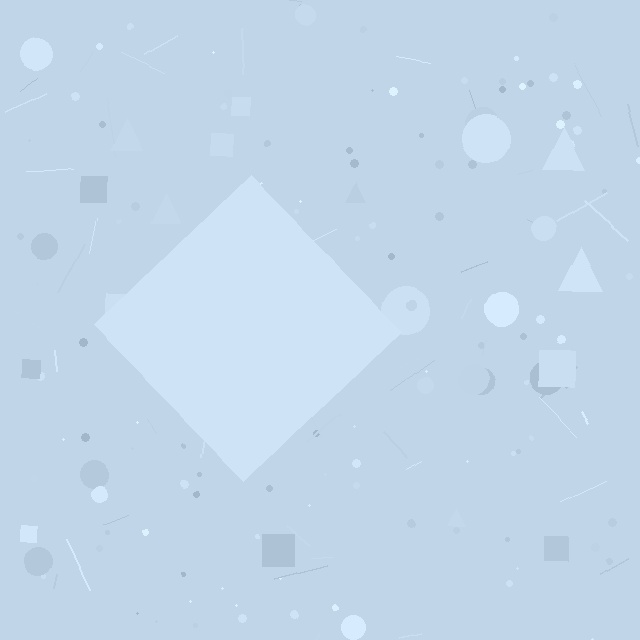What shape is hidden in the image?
A diamond is hidden in the image.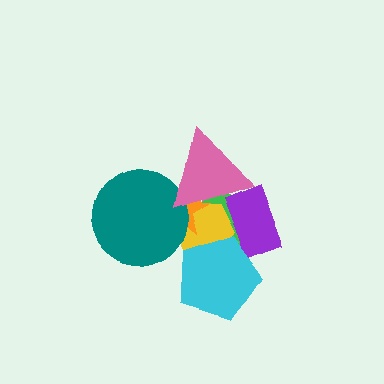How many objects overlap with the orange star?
4 objects overlap with the orange star.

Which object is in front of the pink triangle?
The purple rectangle is in front of the pink triangle.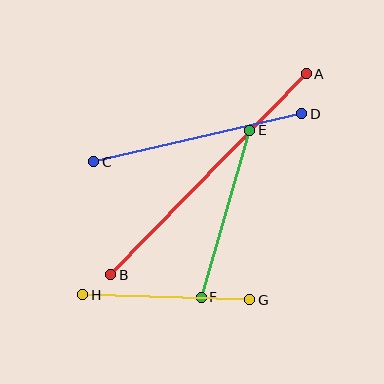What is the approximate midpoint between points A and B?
The midpoint is at approximately (209, 174) pixels.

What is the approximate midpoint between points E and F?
The midpoint is at approximately (225, 214) pixels.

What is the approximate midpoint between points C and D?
The midpoint is at approximately (198, 138) pixels.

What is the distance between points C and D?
The distance is approximately 213 pixels.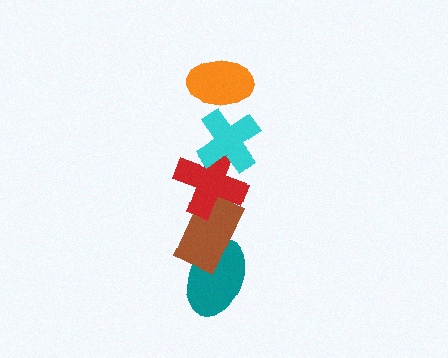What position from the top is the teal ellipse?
The teal ellipse is 5th from the top.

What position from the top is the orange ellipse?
The orange ellipse is 1st from the top.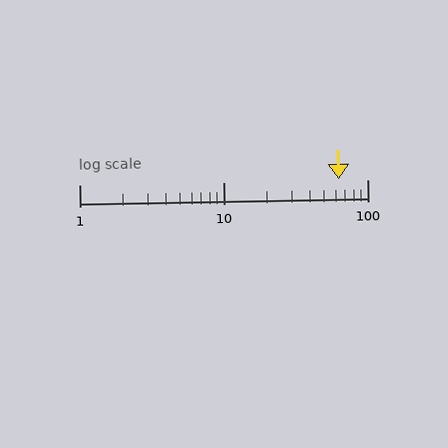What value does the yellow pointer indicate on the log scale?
The pointer indicates approximately 63.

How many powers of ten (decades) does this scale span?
The scale spans 2 decades, from 1 to 100.